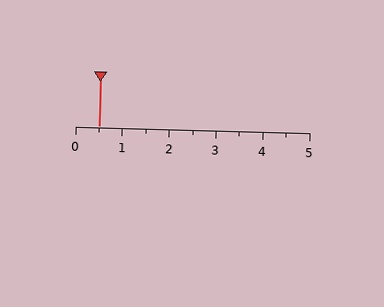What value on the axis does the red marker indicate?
The marker indicates approximately 0.5.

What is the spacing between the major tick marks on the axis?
The major ticks are spaced 1 apart.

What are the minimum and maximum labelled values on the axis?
The axis runs from 0 to 5.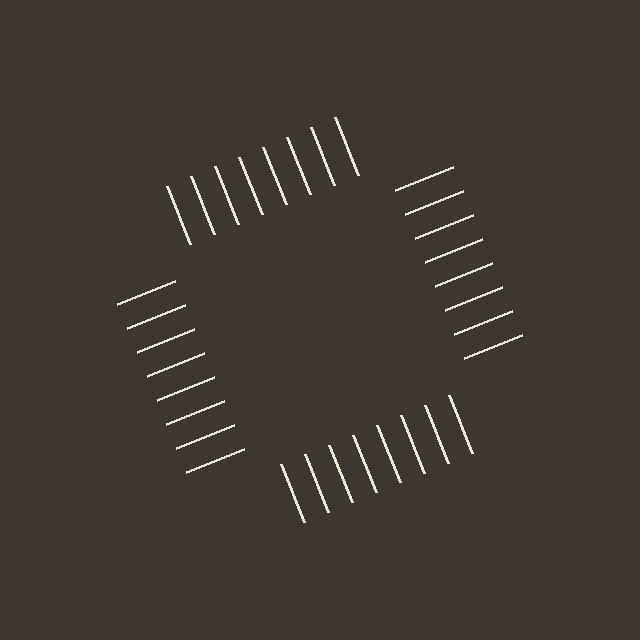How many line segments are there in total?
32 — 8 along each of the 4 edges.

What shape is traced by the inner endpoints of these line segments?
An illusory square — the line segments terminate on its edges but no continuous stroke is drawn.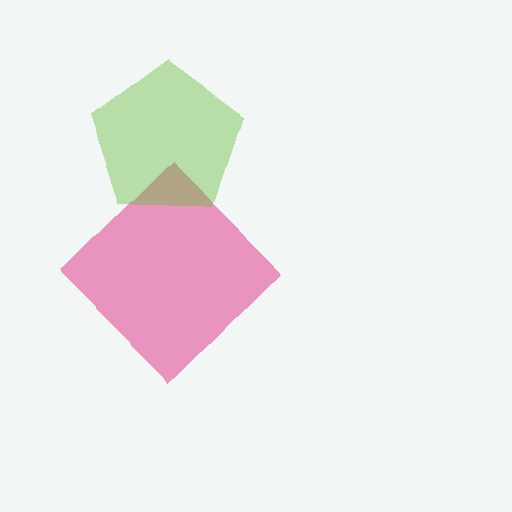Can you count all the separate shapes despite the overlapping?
Yes, there are 2 separate shapes.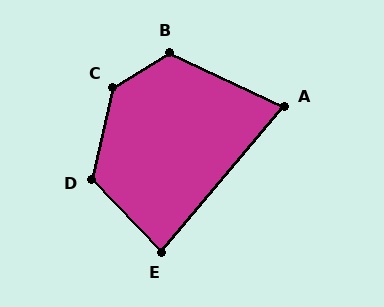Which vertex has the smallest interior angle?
A, at approximately 75 degrees.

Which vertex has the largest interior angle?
C, at approximately 134 degrees.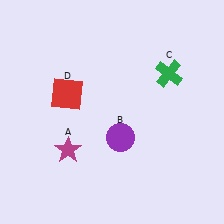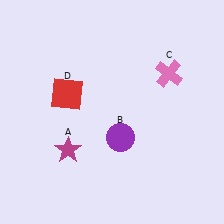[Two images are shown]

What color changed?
The cross (C) changed from green in Image 1 to pink in Image 2.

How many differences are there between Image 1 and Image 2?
There is 1 difference between the two images.